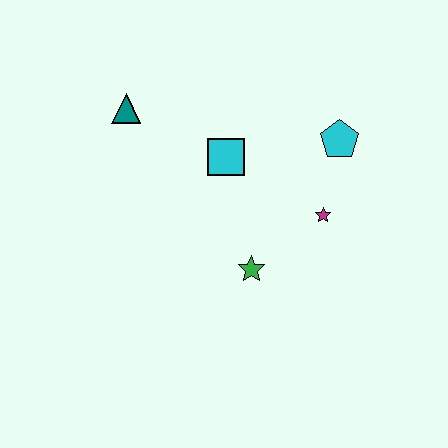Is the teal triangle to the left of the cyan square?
Yes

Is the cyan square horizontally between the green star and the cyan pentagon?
No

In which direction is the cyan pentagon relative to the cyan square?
The cyan pentagon is to the right of the cyan square.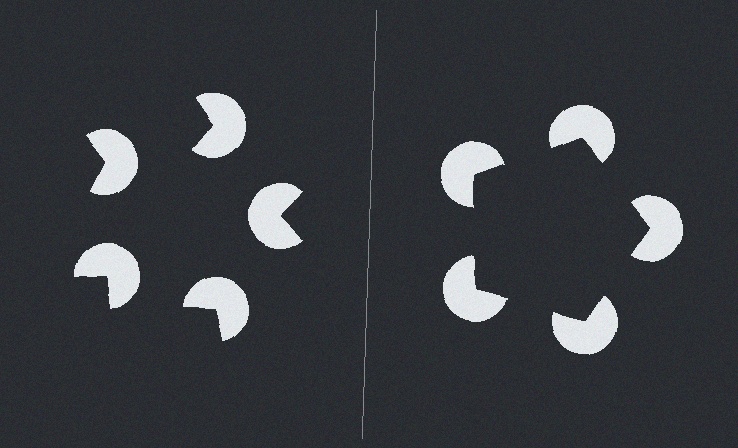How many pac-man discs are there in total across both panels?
10 — 5 on each side.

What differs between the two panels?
The pac-man discs are positioned identically on both sides; only the wedge orientations differ. On the right they align to a pentagon; on the left they are misaligned.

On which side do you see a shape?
An illusory pentagon appears on the right side. On the left side the wedge cuts are rotated, so no coherent shape forms.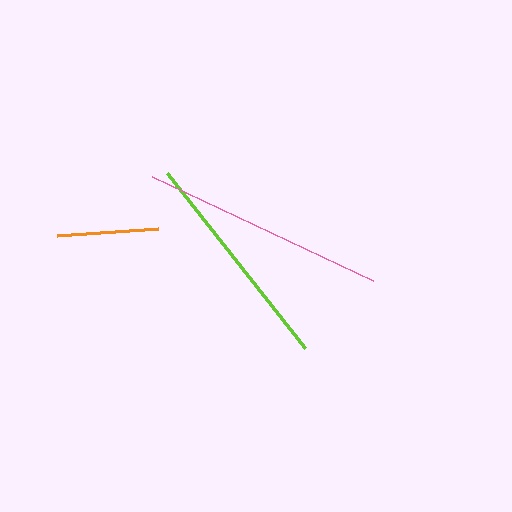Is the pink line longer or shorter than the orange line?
The pink line is longer than the orange line.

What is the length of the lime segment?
The lime segment is approximately 223 pixels long.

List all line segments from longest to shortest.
From longest to shortest: pink, lime, orange.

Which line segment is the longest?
The pink line is the longest at approximately 245 pixels.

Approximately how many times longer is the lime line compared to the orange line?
The lime line is approximately 2.2 times the length of the orange line.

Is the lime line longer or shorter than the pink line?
The pink line is longer than the lime line.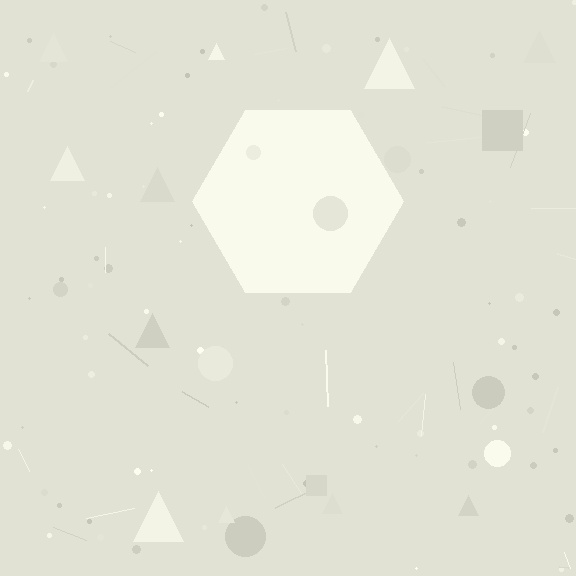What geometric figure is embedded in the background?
A hexagon is embedded in the background.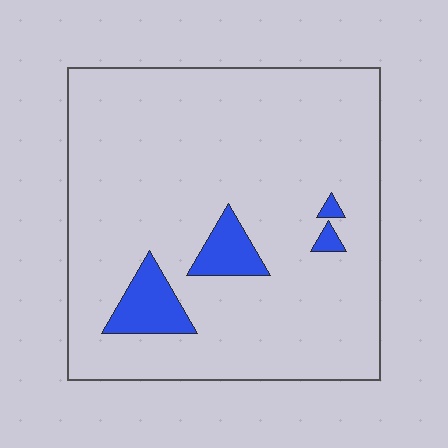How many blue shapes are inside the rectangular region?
4.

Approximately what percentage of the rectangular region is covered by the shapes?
Approximately 10%.